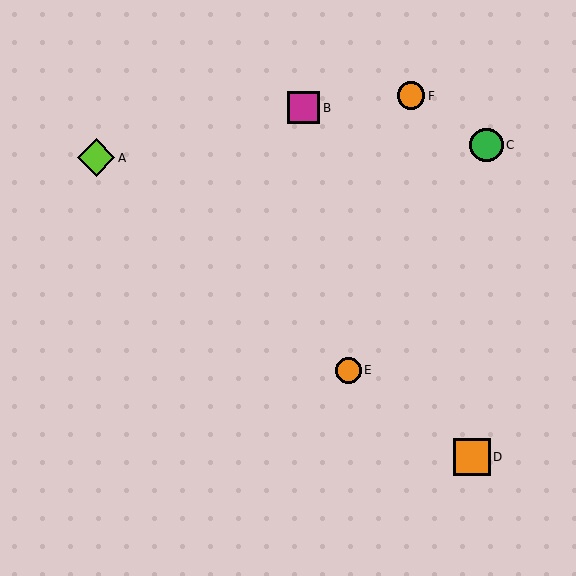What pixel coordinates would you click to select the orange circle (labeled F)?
Click at (411, 96) to select the orange circle F.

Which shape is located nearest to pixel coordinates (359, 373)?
The orange circle (labeled E) at (348, 370) is nearest to that location.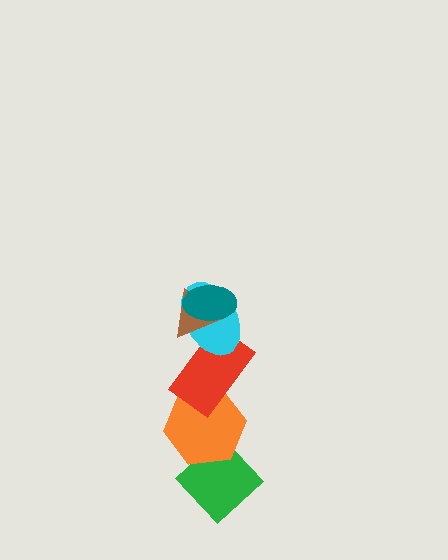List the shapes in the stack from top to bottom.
From top to bottom: the teal ellipse, the brown triangle, the cyan ellipse, the red rectangle, the orange hexagon, the green diamond.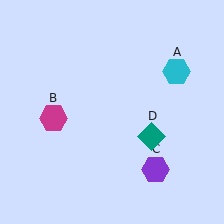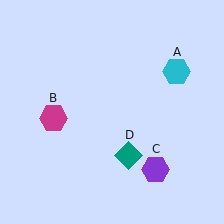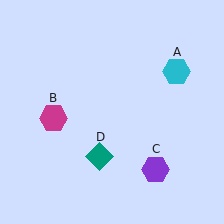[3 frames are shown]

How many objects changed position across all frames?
1 object changed position: teal diamond (object D).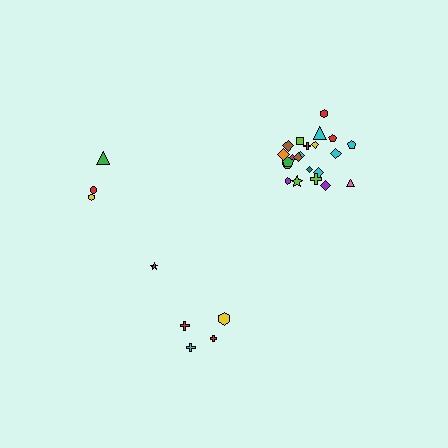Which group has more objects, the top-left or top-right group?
The top-right group.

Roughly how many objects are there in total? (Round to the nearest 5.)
Roughly 30 objects in total.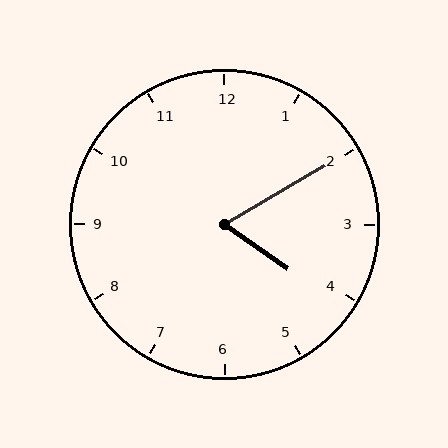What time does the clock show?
4:10.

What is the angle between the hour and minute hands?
Approximately 65 degrees.